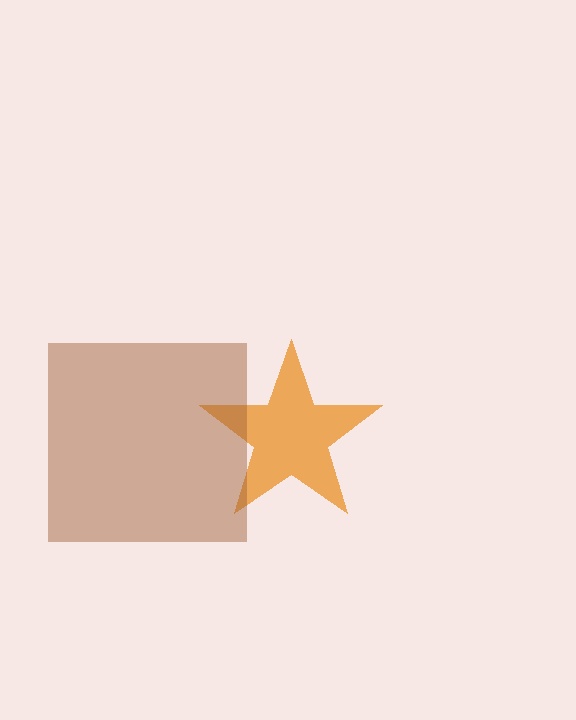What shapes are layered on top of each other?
The layered shapes are: an orange star, a brown square.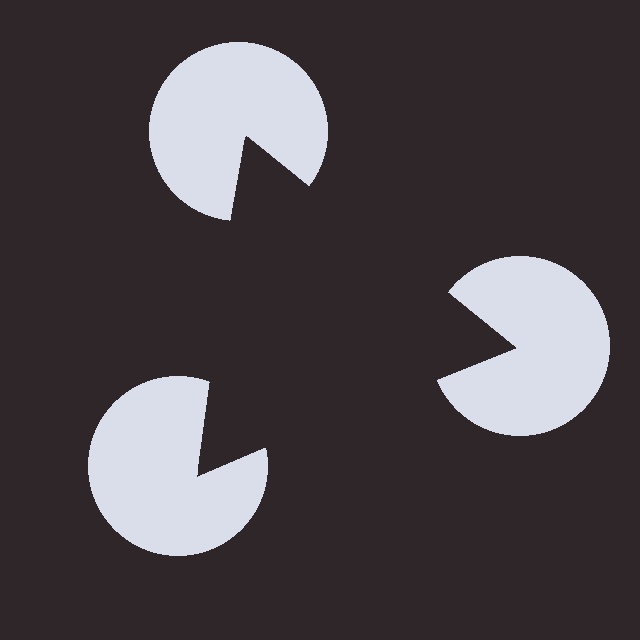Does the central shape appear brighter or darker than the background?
It typically appears slightly darker than the background, even though no actual brightness change is drawn.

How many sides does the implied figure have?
3 sides.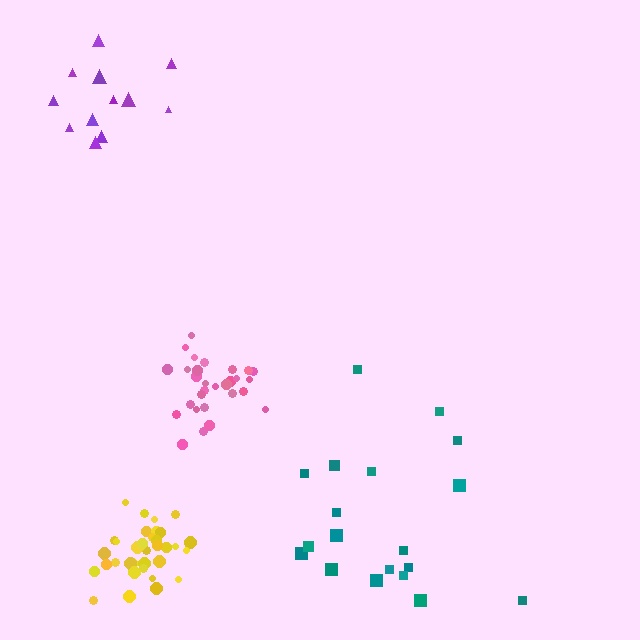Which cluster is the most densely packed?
Yellow.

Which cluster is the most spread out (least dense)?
Teal.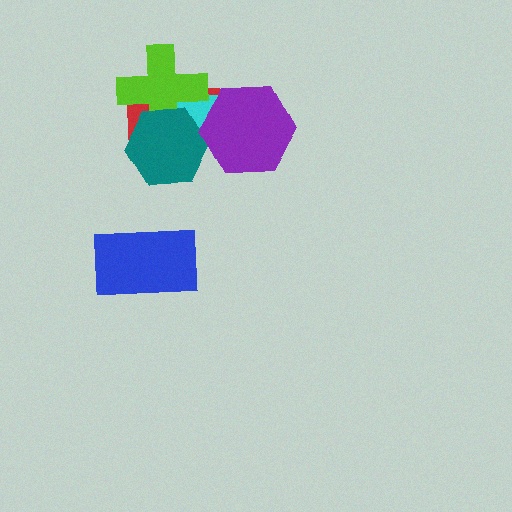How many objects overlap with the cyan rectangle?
4 objects overlap with the cyan rectangle.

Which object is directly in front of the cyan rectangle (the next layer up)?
The lime cross is directly in front of the cyan rectangle.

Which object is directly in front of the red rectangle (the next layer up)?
The cyan rectangle is directly in front of the red rectangle.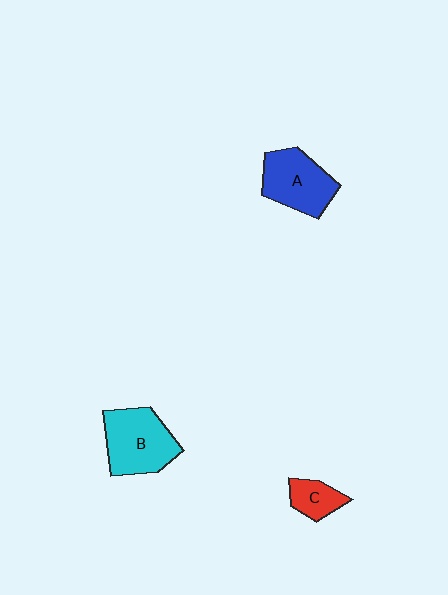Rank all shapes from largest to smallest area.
From largest to smallest: B (cyan), A (blue), C (red).